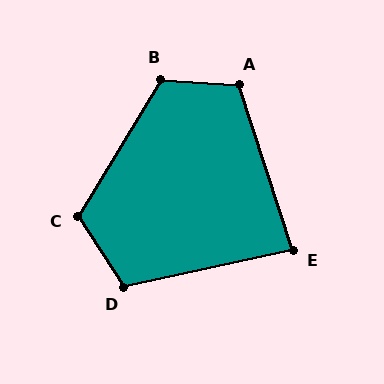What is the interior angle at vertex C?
Approximately 116 degrees (obtuse).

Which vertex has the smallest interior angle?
E, at approximately 84 degrees.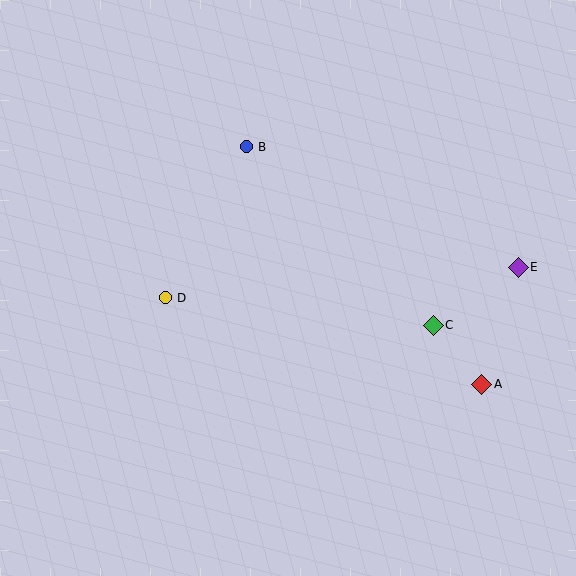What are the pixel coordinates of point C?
Point C is at (433, 325).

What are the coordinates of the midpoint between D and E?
The midpoint between D and E is at (342, 283).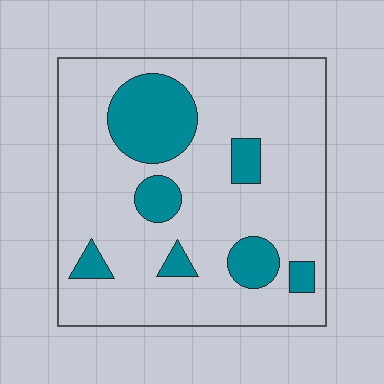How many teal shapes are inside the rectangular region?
7.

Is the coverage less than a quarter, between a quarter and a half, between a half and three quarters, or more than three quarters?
Less than a quarter.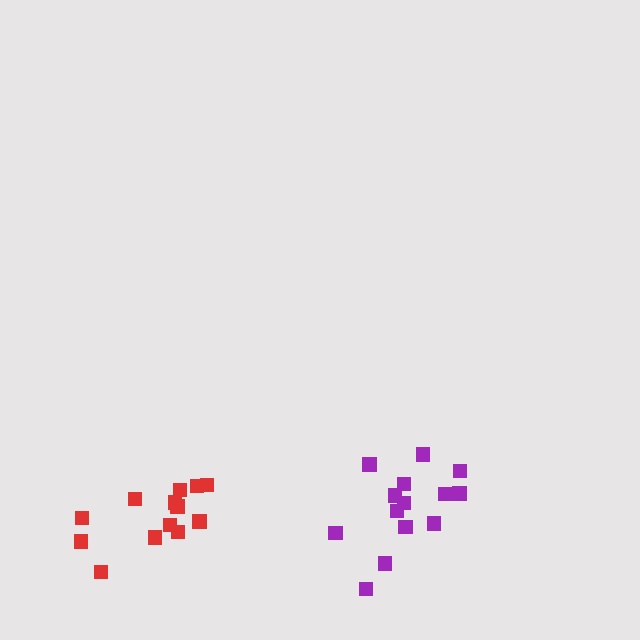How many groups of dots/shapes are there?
There are 2 groups.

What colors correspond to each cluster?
The clusters are colored: purple, red.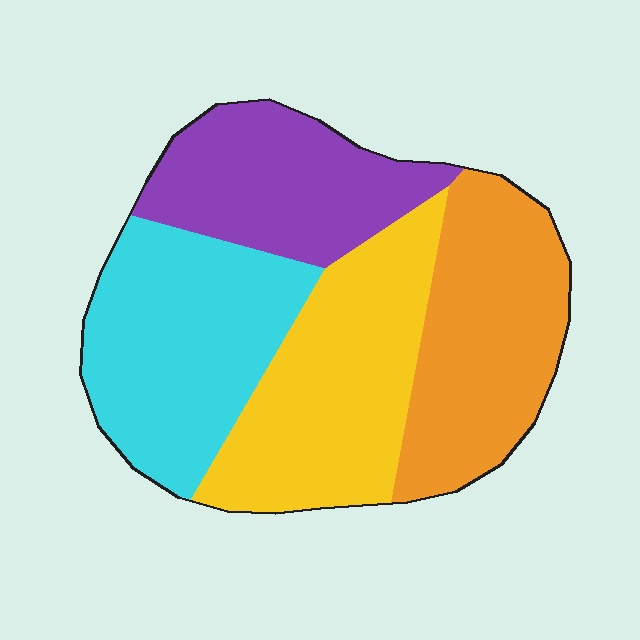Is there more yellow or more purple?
Yellow.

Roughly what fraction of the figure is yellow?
Yellow covers 27% of the figure.